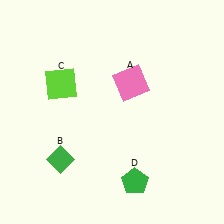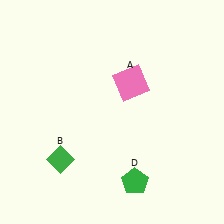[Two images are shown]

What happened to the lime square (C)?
The lime square (C) was removed in Image 2. It was in the top-left area of Image 1.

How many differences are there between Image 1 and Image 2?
There is 1 difference between the two images.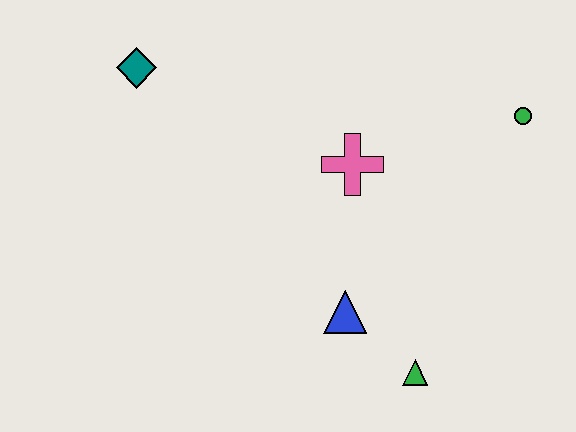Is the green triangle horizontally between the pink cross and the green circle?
Yes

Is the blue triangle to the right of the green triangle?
No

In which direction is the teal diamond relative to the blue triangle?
The teal diamond is above the blue triangle.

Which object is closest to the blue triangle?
The green triangle is closest to the blue triangle.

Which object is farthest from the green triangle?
The teal diamond is farthest from the green triangle.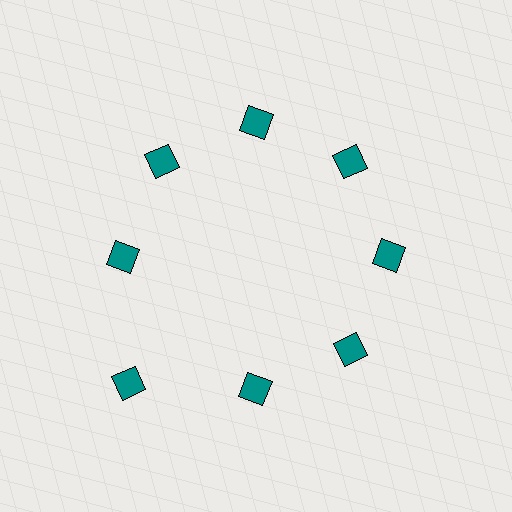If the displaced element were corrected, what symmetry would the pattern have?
It would have 8-fold rotational symmetry — the pattern would map onto itself every 45 degrees.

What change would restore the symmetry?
The symmetry would be restored by moving it inward, back onto the ring so that all 8 diamonds sit at equal angles and equal distance from the center.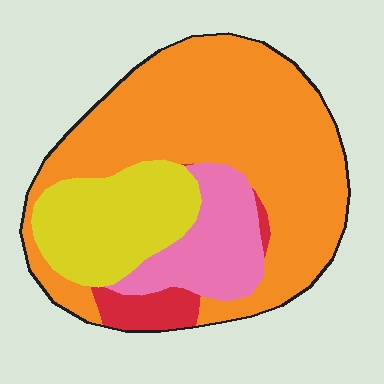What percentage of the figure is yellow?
Yellow takes up about one fifth (1/5) of the figure.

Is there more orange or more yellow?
Orange.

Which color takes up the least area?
Red, at roughly 5%.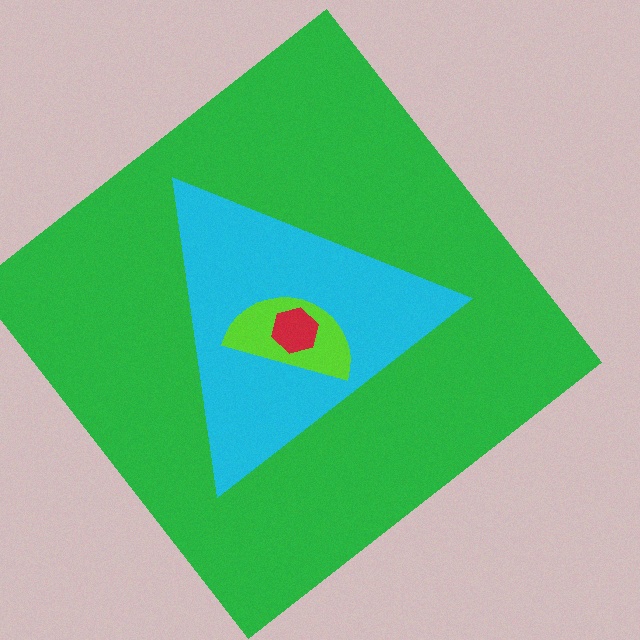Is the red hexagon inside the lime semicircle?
Yes.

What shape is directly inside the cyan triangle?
The lime semicircle.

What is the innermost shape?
The red hexagon.